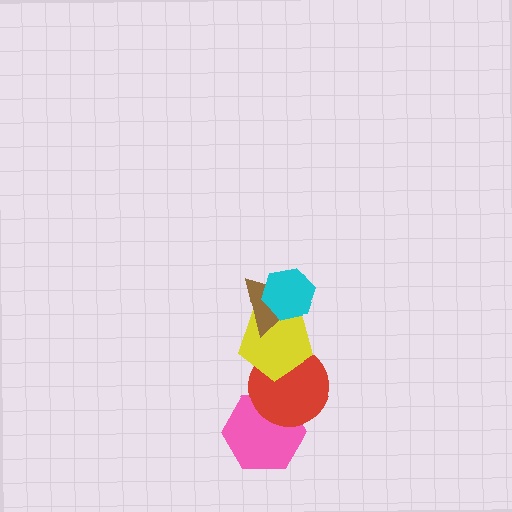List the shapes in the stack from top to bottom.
From top to bottom: the cyan hexagon, the brown triangle, the yellow pentagon, the red circle, the pink hexagon.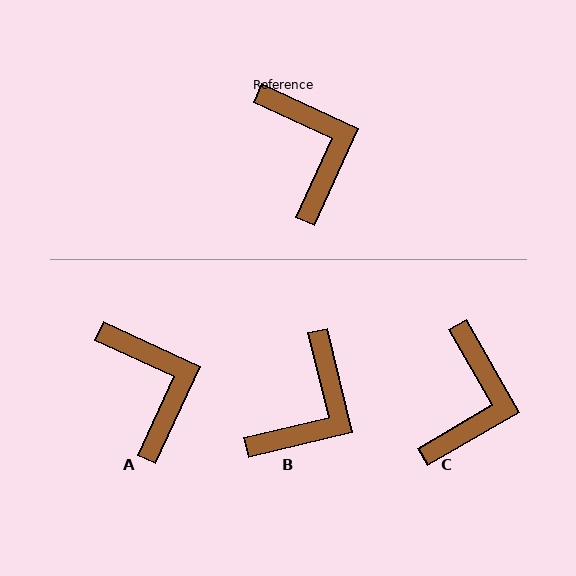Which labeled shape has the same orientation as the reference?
A.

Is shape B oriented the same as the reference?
No, it is off by about 52 degrees.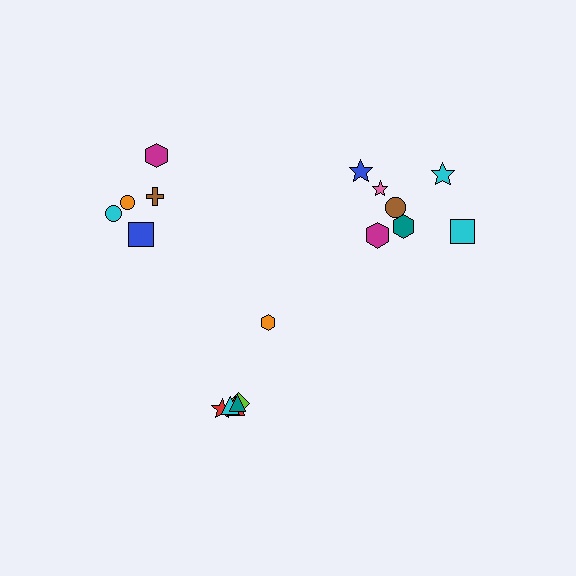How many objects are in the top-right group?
There are 7 objects.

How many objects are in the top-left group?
There are 5 objects.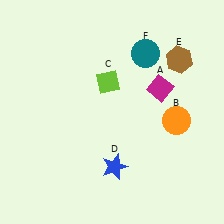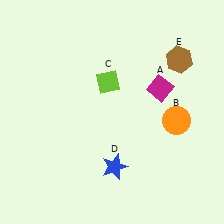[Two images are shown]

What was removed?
The teal circle (F) was removed in Image 2.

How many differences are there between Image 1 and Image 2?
There is 1 difference between the two images.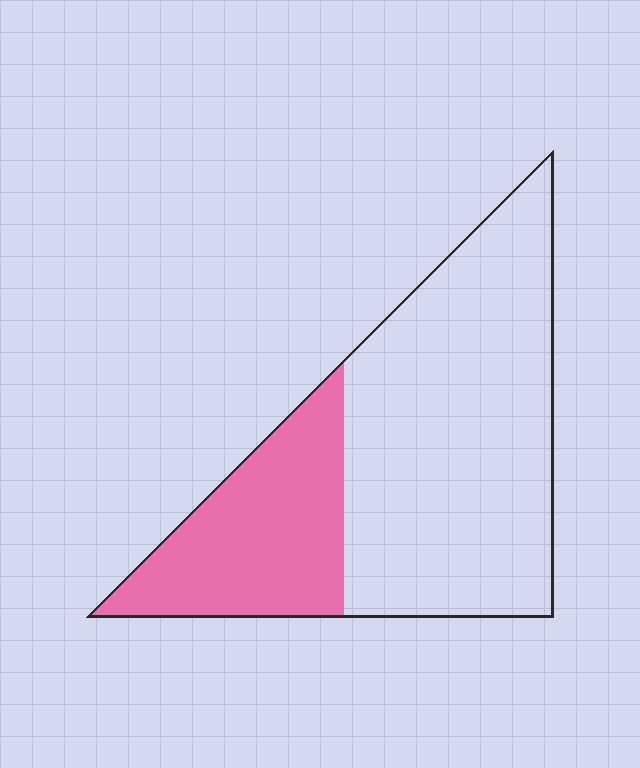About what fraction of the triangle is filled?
About one third (1/3).